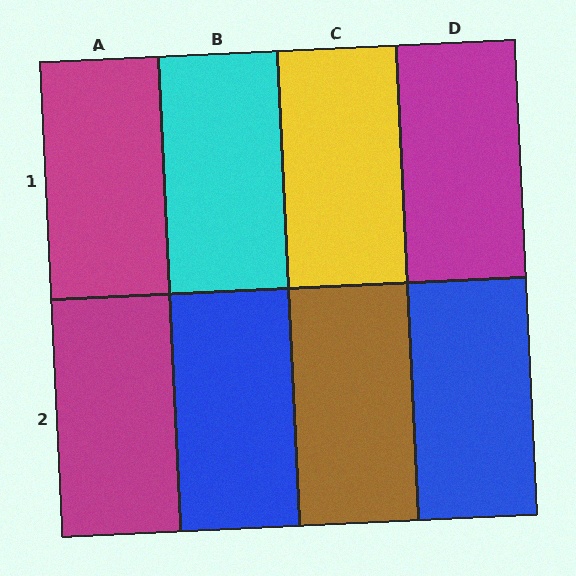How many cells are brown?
1 cell is brown.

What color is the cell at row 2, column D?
Blue.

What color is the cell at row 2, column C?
Brown.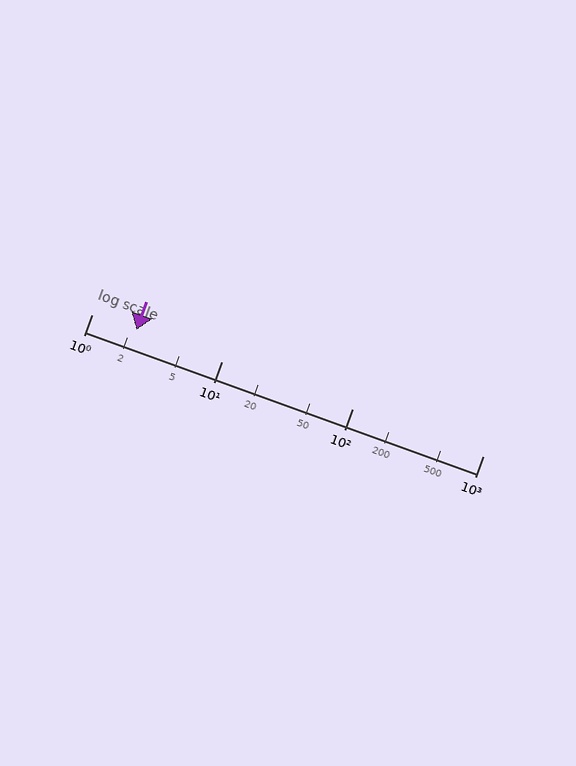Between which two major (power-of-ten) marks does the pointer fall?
The pointer is between 1 and 10.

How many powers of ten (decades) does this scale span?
The scale spans 3 decades, from 1 to 1000.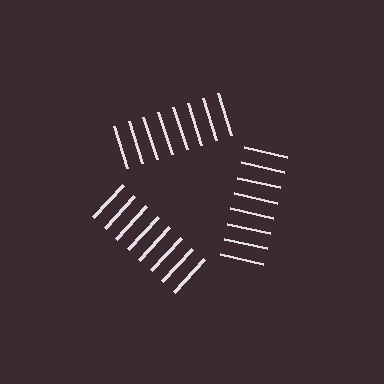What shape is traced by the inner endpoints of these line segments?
An illusory triangle — the line segments terminate on its edges but no continuous stroke is drawn.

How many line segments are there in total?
24 — 8 along each of the 3 edges.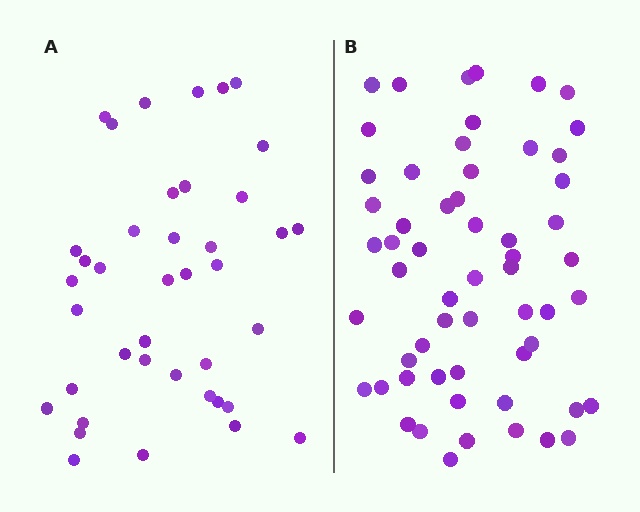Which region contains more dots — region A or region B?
Region B (the right region) has more dots.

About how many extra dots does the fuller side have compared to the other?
Region B has approximately 20 more dots than region A.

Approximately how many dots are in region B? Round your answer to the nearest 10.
About 60 dots. (The exact count is 58, which rounds to 60.)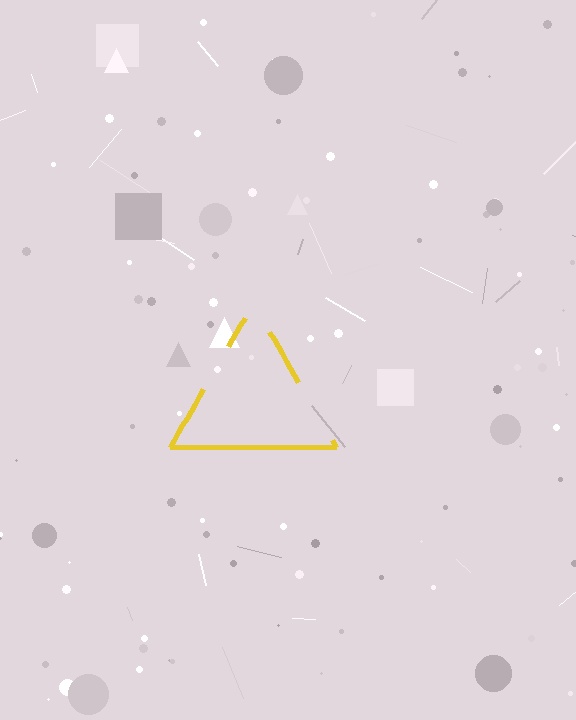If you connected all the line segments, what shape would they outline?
They would outline a triangle.